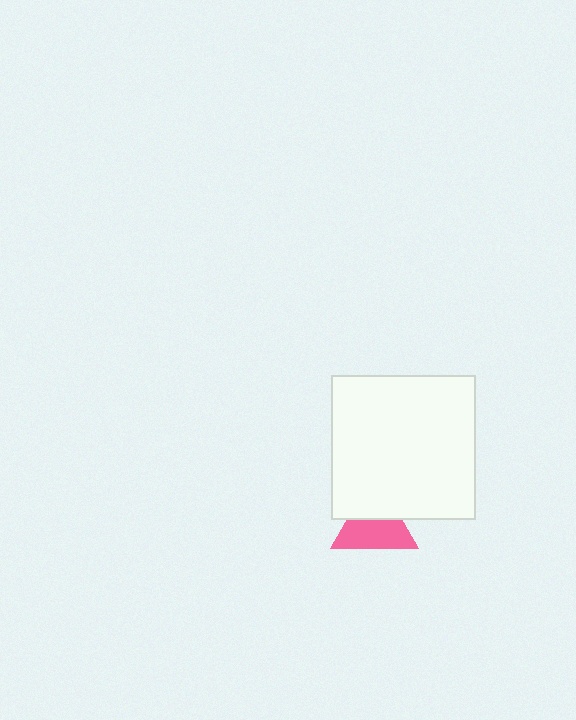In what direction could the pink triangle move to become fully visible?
The pink triangle could move down. That would shift it out from behind the white square entirely.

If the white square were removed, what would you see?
You would see the complete pink triangle.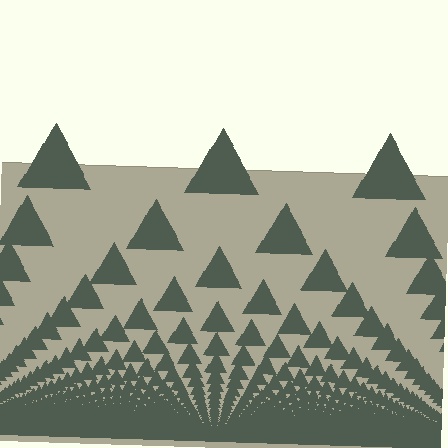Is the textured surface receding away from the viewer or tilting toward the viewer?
The surface appears to tilt toward the viewer. Texture elements get larger and sparser toward the top.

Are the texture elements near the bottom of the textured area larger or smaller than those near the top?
Smaller. The gradient is inverted — elements near the bottom are smaller and denser.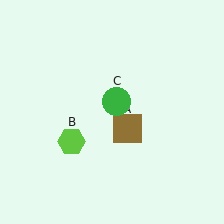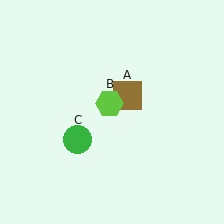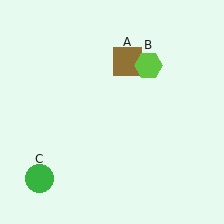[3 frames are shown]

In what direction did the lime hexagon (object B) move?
The lime hexagon (object B) moved up and to the right.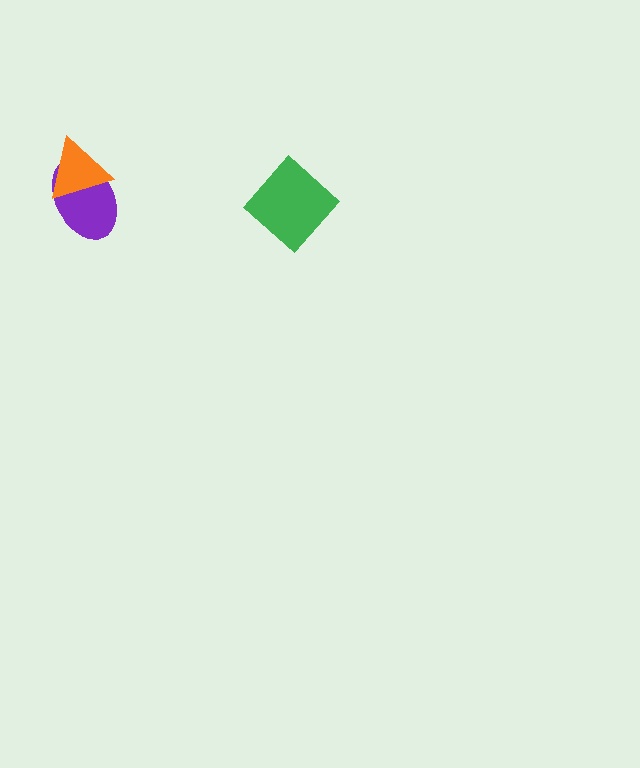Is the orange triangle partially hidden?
No, no other shape covers it.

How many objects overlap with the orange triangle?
1 object overlaps with the orange triangle.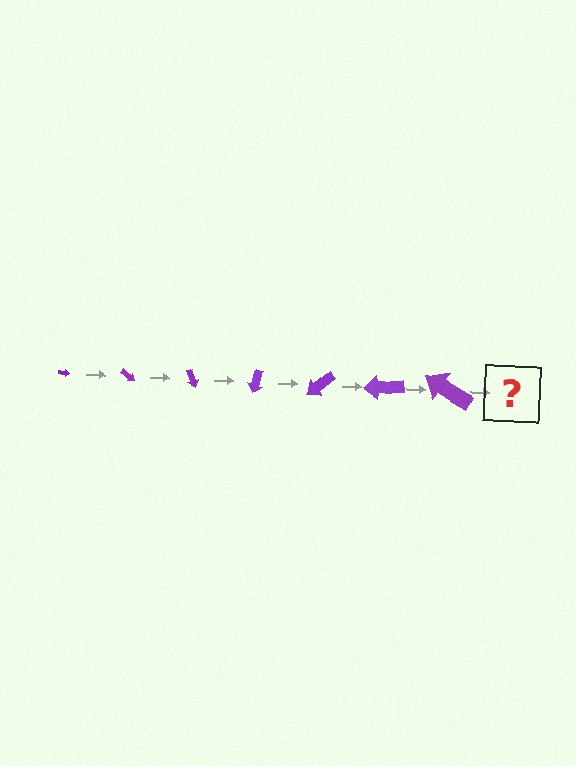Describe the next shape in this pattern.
It should be an arrow, larger than the previous one and rotated 245 degrees from the start.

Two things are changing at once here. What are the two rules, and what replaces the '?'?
The two rules are that the arrow grows larger each step and it rotates 35 degrees each step. The '?' should be an arrow, larger than the previous one and rotated 245 degrees from the start.